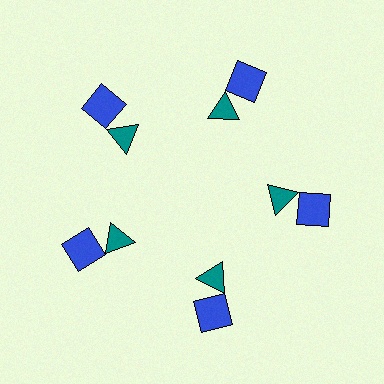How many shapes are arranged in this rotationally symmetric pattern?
There are 10 shapes, arranged in 5 groups of 2.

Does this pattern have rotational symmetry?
Yes, this pattern has 5-fold rotational symmetry. It looks the same after rotating 72 degrees around the center.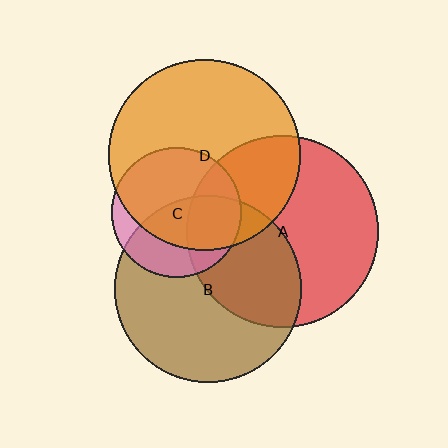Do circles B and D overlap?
Yes.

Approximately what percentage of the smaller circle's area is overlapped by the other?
Approximately 20%.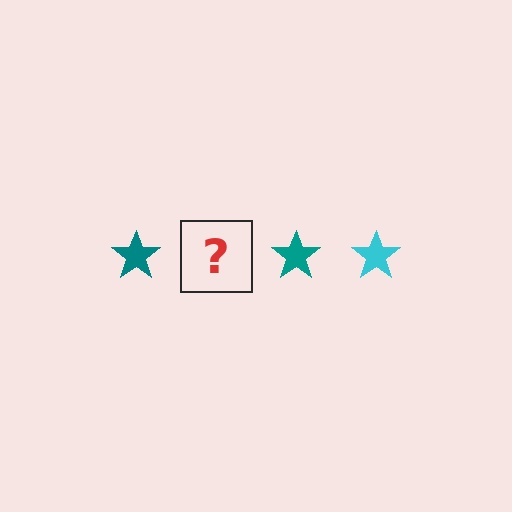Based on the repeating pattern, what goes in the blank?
The blank should be a cyan star.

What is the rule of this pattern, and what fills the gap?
The rule is that the pattern cycles through teal, cyan stars. The gap should be filled with a cyan star.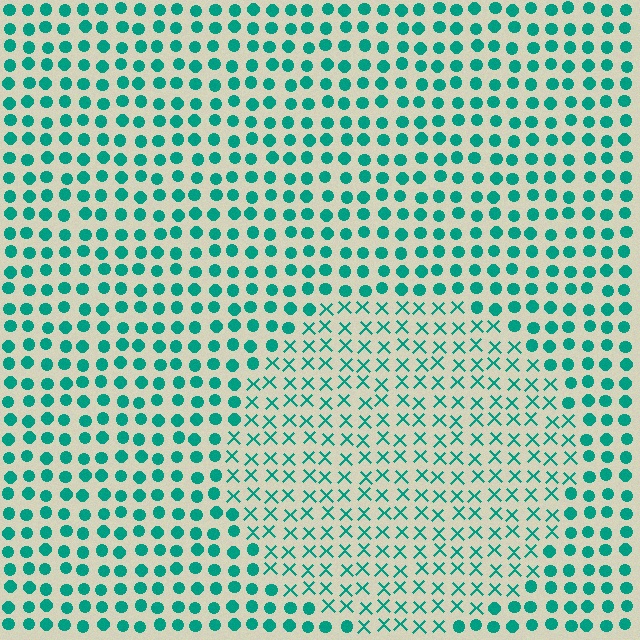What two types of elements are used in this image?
The image uses X marks inside the circle region and circles outside it.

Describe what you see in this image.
The image is filled with small teal elements arranged in a uniform grid. A circle-shaped region contains X marks, while the surrounding area contains circles. The boundary is defined purely by the change in element shape.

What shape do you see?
I see a circle.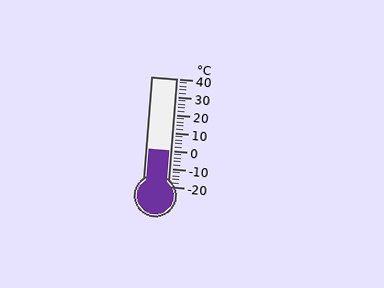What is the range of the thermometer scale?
The thermometer scale ranges from -20°C to 40°C.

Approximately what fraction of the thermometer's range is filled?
The thermometer is filled to approximately 35% of its range.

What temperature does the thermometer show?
The thermometer shows approximately 0°C.